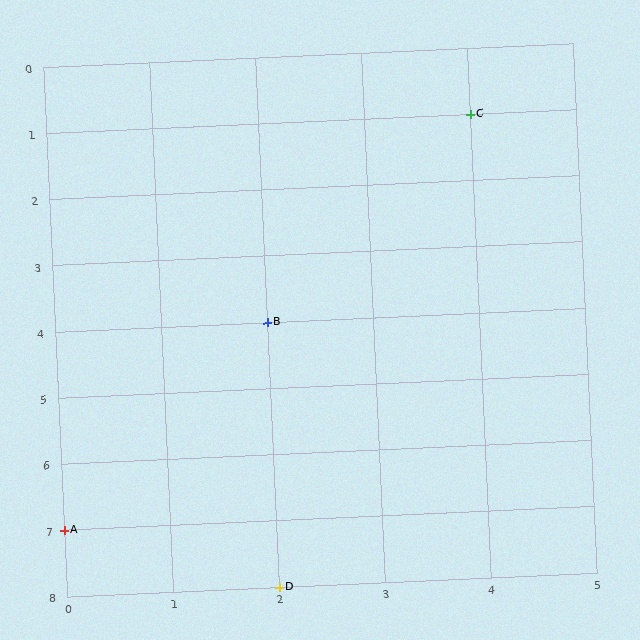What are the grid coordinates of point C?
Point C is at grid coordinates (4, 1).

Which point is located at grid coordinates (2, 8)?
Point D is at (2, 8).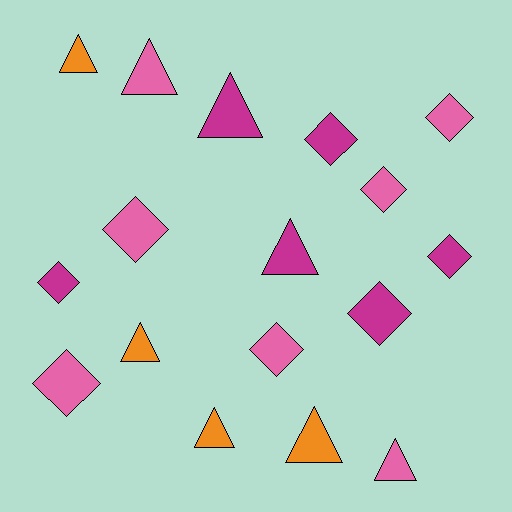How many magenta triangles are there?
There are 2 magenta triangles.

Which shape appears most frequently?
Diamond, with 9 objects.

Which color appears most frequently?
Pink, with 7 objects.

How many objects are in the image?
There are 17 objects.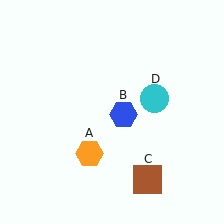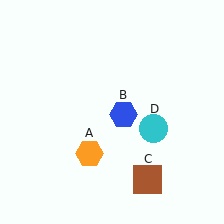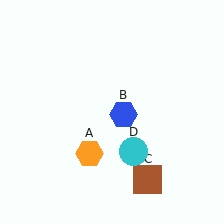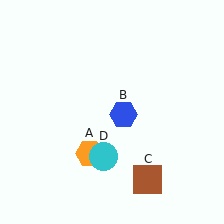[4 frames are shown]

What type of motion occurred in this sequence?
The cyan circle (object D) rotated clockwise around the center of the scene.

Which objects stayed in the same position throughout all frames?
Orange hexagon (object A) and blue hexagon (object B) and brown square (object C) remained stationary.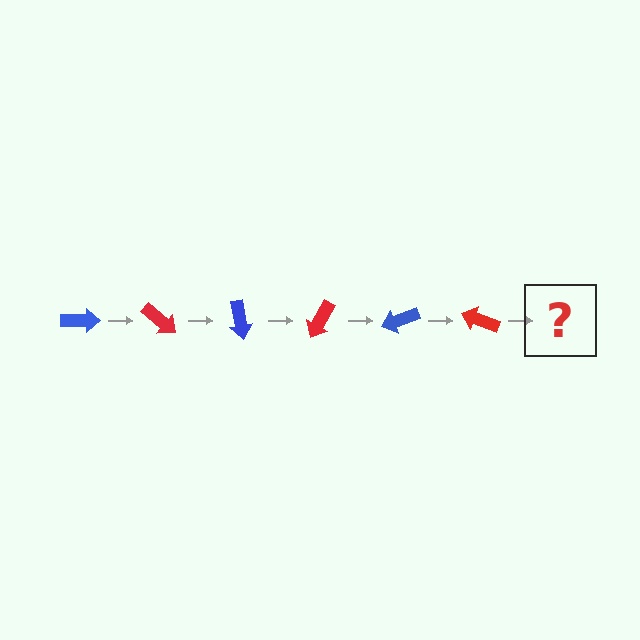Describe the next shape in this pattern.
It should be a blue arrow, rotated 240 degrees from the start.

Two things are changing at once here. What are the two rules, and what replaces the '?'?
The two rules are that it rotates 40 degrees each step and the color cycles through blue and red. The '?' should be a blue arrow, rotated 240 degrees from the start.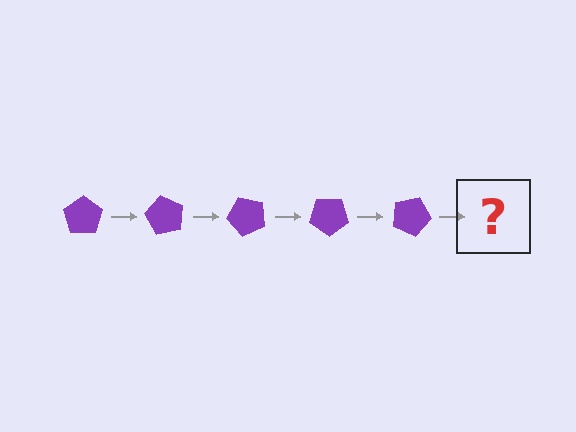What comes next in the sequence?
The next element should be a purple pentagon rotated 300 degrees.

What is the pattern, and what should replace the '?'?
The pattern is that the pentagon rotates 60 degrees each step. The '?' should be a purple pentagon rotated 300 degrees.